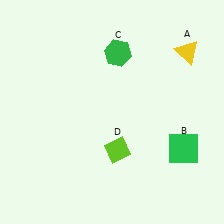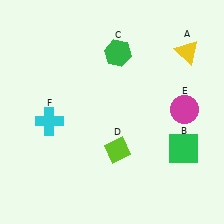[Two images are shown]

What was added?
A magenta circle (E), a cyan cross (F) were added in Image 2.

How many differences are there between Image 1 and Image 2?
There are 2 differences between the two images.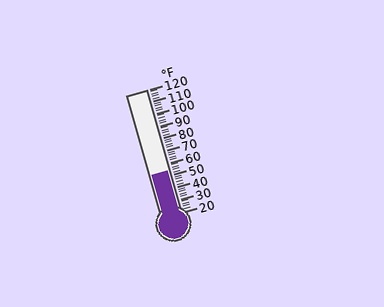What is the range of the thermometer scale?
The thermometer scale ranges from 20°F to 120°F.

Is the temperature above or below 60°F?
The temperature is below 60°F.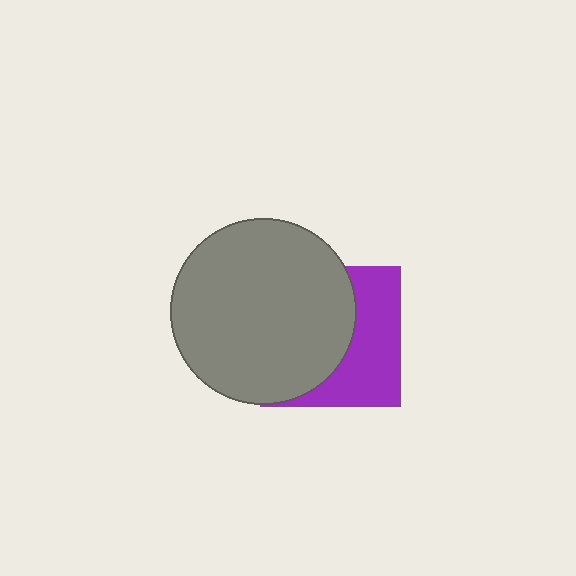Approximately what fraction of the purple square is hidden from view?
Roughly 57% of the purple square is hidden behind the gray circle.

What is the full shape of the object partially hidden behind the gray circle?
The partially hidden object is a purple square.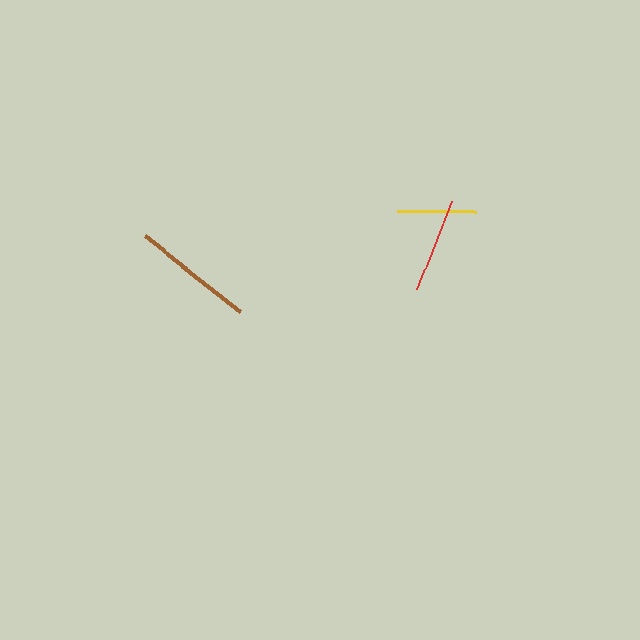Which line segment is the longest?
The brown line is the longest at approximately 122 pixels.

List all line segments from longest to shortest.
From longest to shortest: brown, red, yellow.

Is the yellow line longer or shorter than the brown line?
The brown line is longer than the yellow line.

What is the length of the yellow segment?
The yellow segment is approximately 79 pixels long.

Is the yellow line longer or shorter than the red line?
The red line is longer than the yellow line.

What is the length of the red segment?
The red segment is approximately 94 pixels long.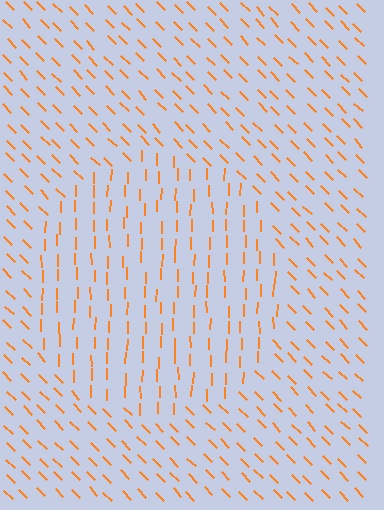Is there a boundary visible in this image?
Yes, there is a texture boundary formed by a change in line orientation.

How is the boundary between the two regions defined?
The boundary is defined purely by a change in line orientation (approximately 45 degrees difference). All lines are the same color and thickness.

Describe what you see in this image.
The image is filled with small orange line segments. A circle region in the image has lines oriented differently from the surrounding lines, creating a visible texture boundary.